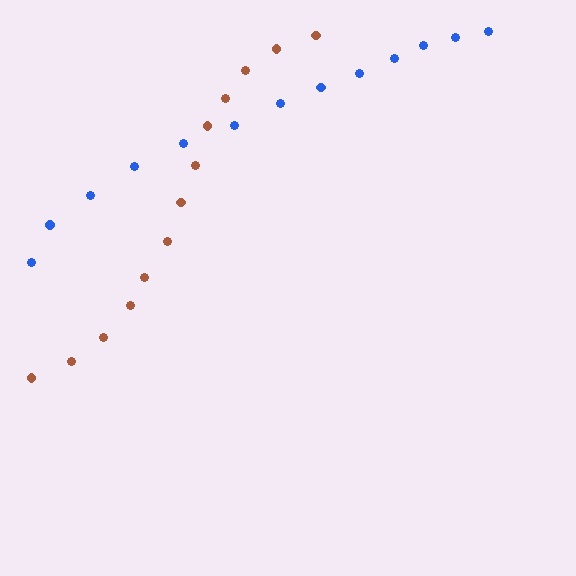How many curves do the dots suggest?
There are 2 distinct paths.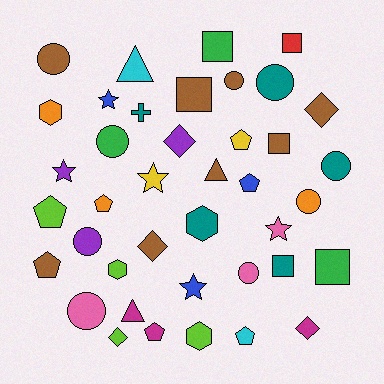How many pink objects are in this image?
There are 3 pink objects.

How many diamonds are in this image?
There are 5 diamonds.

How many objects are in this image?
There are 40 objects.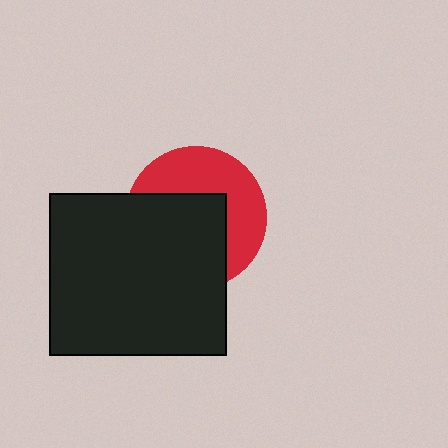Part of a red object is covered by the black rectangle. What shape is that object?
It is a circle.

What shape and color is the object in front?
The object in front is a black rectangle.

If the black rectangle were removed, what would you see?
You would see the complete red circle.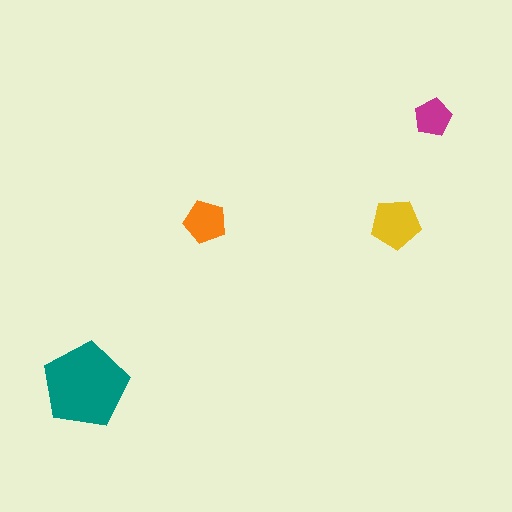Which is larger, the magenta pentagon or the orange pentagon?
The orange one.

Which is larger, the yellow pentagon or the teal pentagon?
The teal one.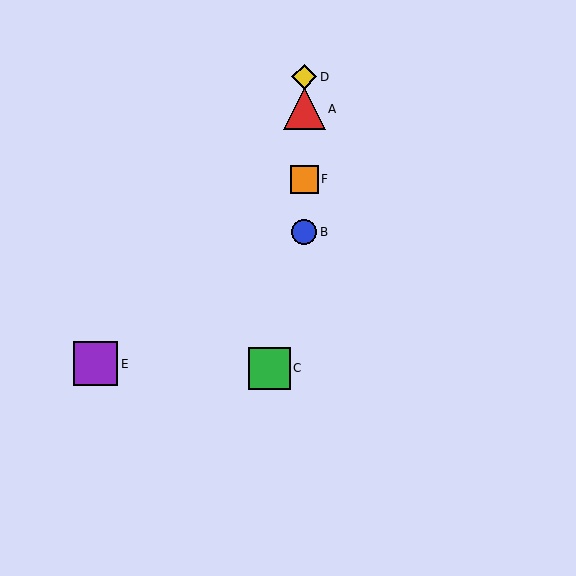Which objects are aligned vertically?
Objects A, B, D, F are aligned vertically.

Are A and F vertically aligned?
Yes, both are at x≈304.